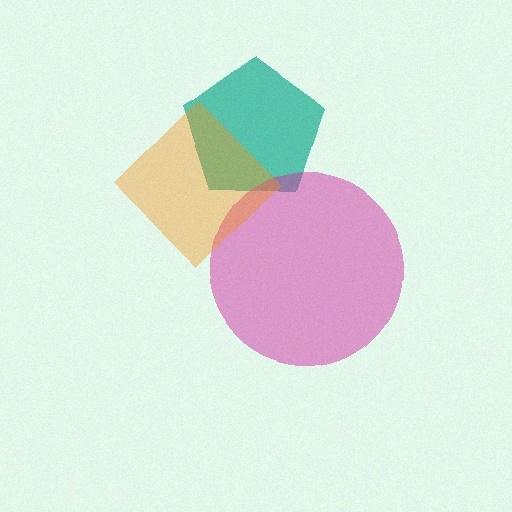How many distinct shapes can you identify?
There are 3 distinct shapes: a teal pentagon, a magenta circle, an orange diamond.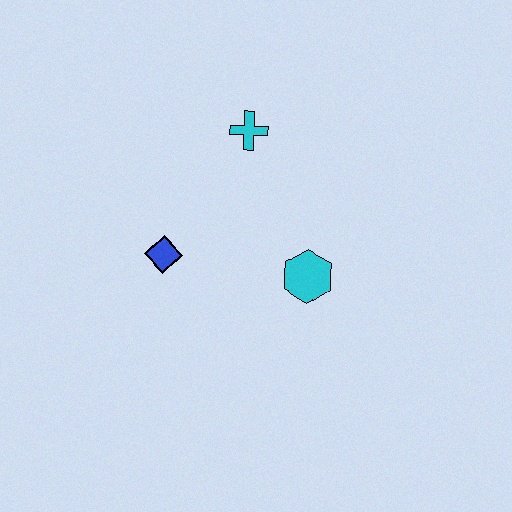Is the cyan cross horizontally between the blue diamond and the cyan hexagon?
Yes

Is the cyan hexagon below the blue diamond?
Yes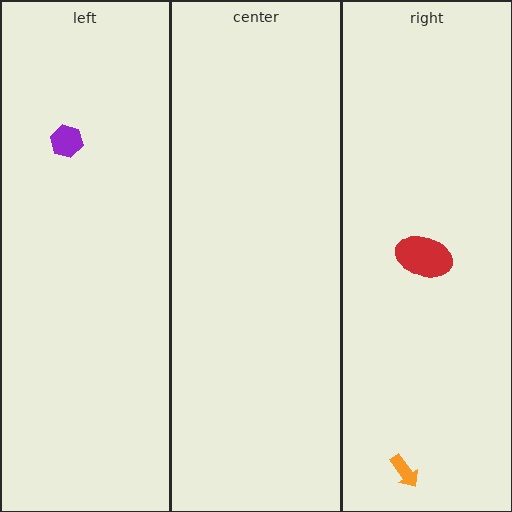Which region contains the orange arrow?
The right region.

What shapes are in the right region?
The orange arrow, the red ellipse.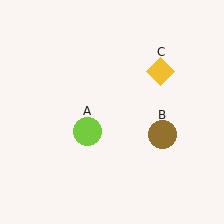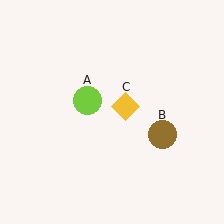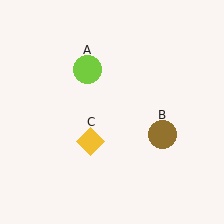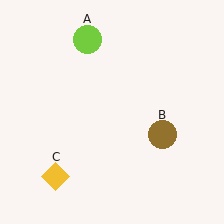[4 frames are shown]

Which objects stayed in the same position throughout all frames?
Brown circle (object B) remained stationary.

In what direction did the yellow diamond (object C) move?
The yellow diamond (object C) moved down and to the left.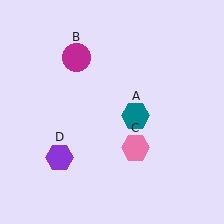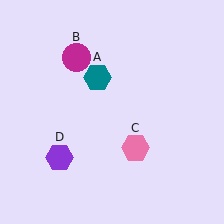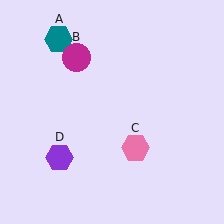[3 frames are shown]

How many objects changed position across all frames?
1 object changed position: teal hexagon (object A).